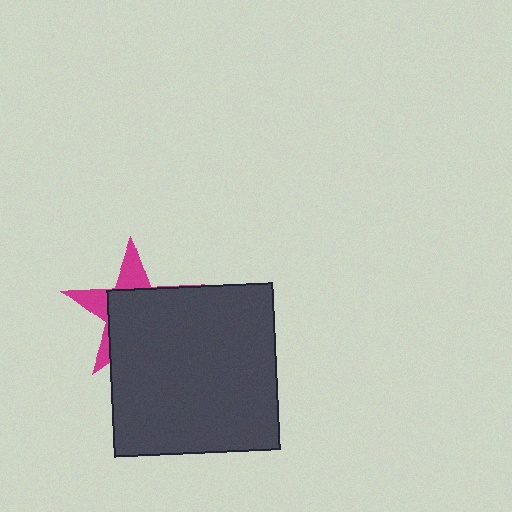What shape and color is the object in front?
The object in front is a dark gray square.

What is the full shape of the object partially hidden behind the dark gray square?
The partially hidden object is a magenta star.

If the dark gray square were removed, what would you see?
You would see the complete magenta star.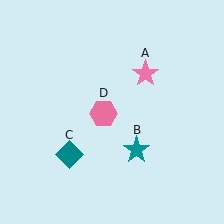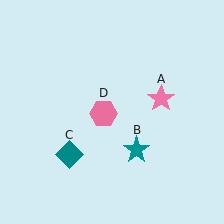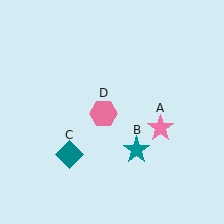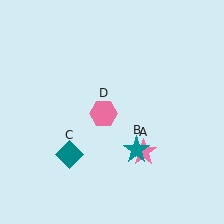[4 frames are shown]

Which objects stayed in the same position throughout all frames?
Teal star (object B) and teal diamond (object C) and pink hexagon (object D) remained stationary.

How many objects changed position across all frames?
1 object changed position: pink star (object A).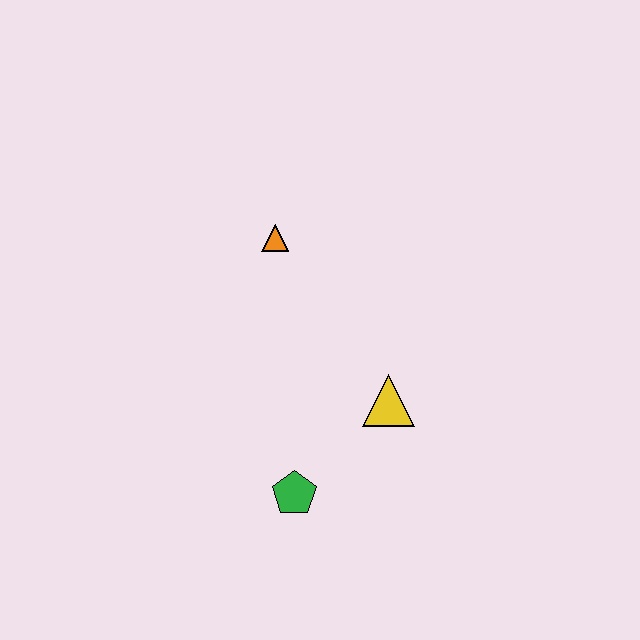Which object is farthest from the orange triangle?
The green pentagon is farthest from the orange triangle.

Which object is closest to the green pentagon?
The yellow triangle is closest to the green pentagon.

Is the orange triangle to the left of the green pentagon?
Yes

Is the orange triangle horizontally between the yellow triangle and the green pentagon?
No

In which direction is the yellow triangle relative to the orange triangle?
The yellow triangle is below the orange triangle.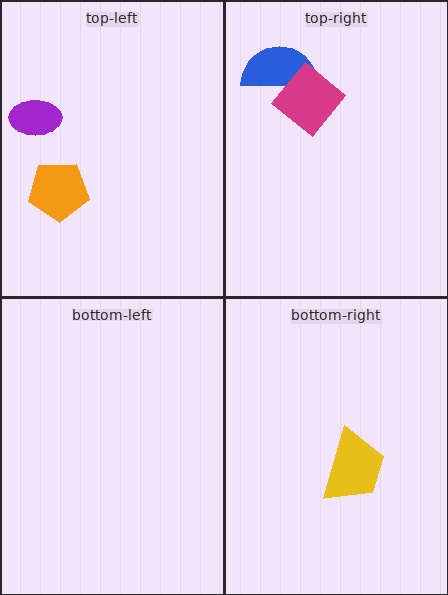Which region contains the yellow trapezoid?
The bottom-right region.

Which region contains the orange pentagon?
The top-left region.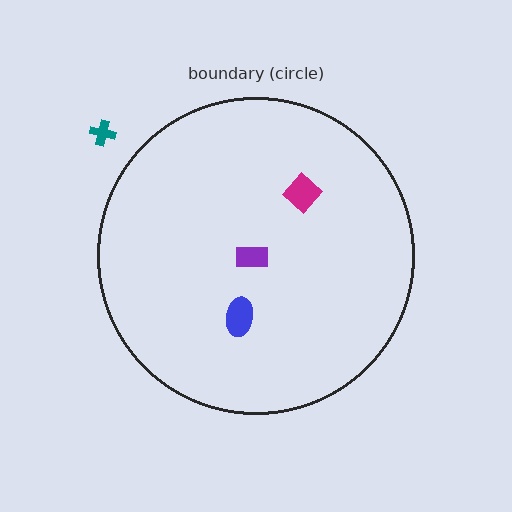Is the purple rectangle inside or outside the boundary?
Inside.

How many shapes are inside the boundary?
3 inside, 1 outside.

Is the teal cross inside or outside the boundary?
Outside.